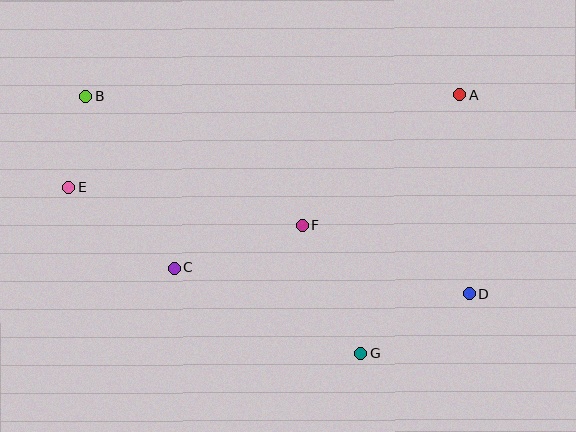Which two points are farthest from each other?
Points B and D are farthest from each other.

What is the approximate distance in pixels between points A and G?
The distance between A and G is approximately 276 pixels.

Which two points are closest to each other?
Points B and E are closest to each other.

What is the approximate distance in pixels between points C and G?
The distance between C and G is approximately 205 pixels.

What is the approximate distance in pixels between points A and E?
The distance between A and E is approximately 402 pixels.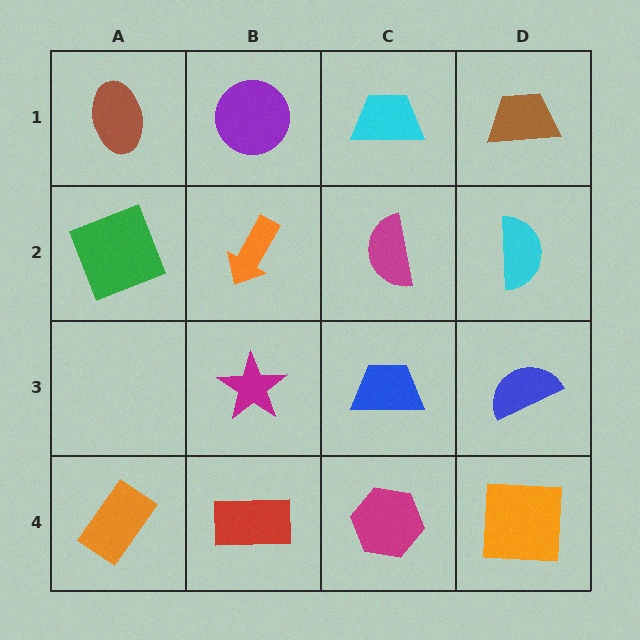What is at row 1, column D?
A brown trapezoid.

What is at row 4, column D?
An orange square.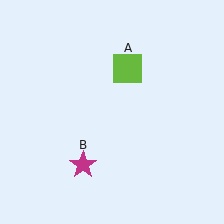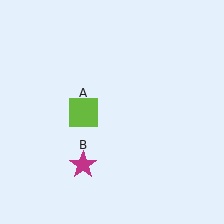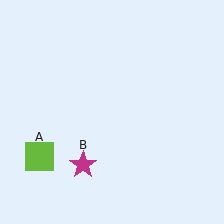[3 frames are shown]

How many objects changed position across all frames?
1 object changed position: lime square (object A).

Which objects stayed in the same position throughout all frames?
Magenta star (object B) remained stationary.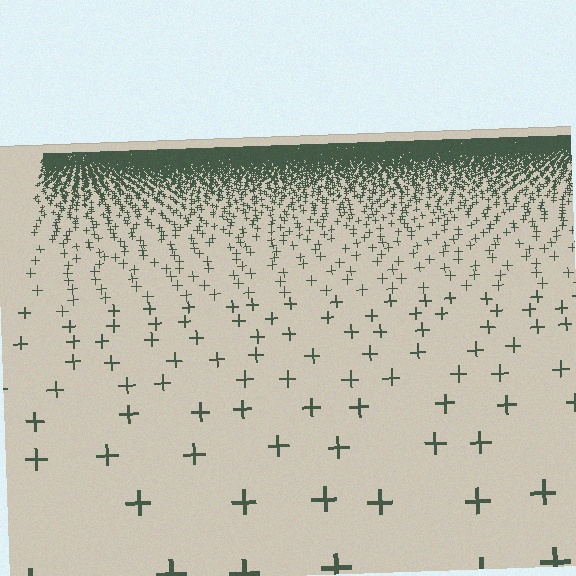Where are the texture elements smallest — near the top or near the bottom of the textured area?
Near the top.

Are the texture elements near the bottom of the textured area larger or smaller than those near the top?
Larger. Near the bottom, elements are closer to the viewer and appear at a bigger on-screen size.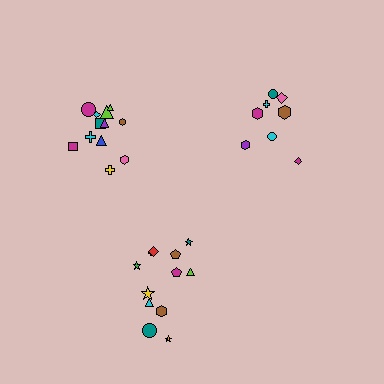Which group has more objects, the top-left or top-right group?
The top-left group.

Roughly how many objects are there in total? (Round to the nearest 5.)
Roughly 30 objects in total.